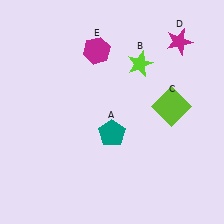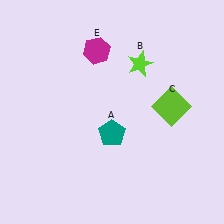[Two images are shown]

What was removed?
The magenta star (D) was removed in Image 2.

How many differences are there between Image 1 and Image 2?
There is 1 difference between the two images.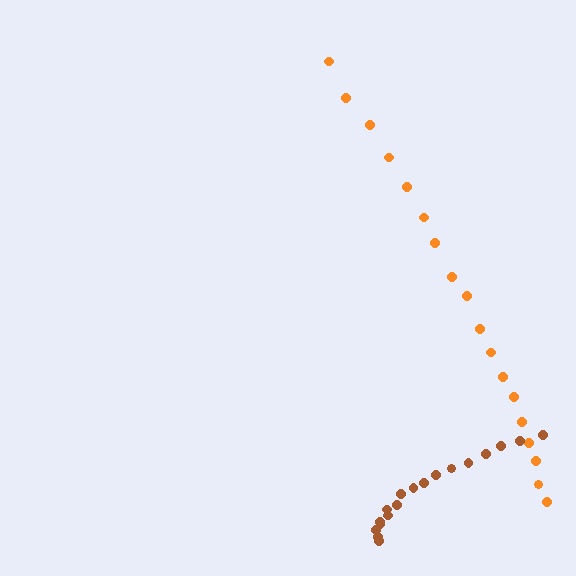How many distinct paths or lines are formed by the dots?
There are 2 distinct paths.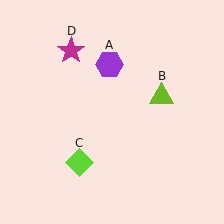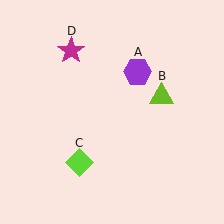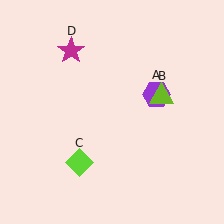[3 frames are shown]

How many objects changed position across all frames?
1 object changed position: purple hexagon (object A).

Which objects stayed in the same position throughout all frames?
Lime triangle (object B) and lime diamond (object C) and magenta star (object D) remained stationary.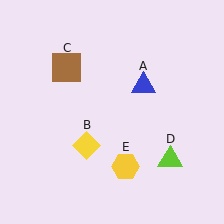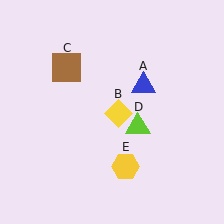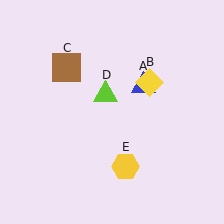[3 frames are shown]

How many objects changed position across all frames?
2 objects changed position: yellow diamond (object B), lime triangle (object D).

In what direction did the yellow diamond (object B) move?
The yellow diamond (object B) moved up and to the right.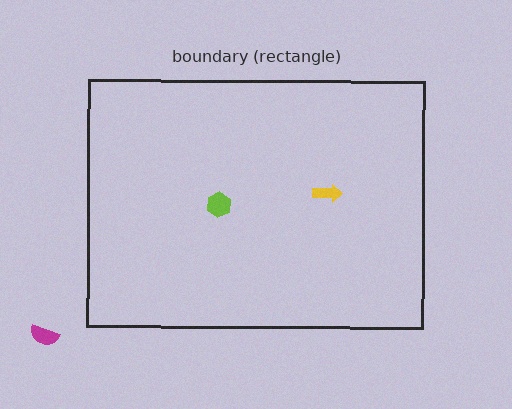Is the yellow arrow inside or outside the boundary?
Inside.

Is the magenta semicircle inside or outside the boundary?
Outside.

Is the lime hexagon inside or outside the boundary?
Inside.